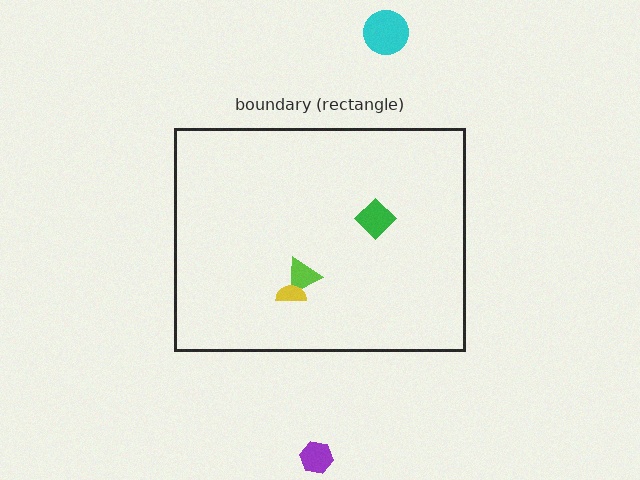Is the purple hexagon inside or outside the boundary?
Outside.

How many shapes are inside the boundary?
3 inside, 2 outside.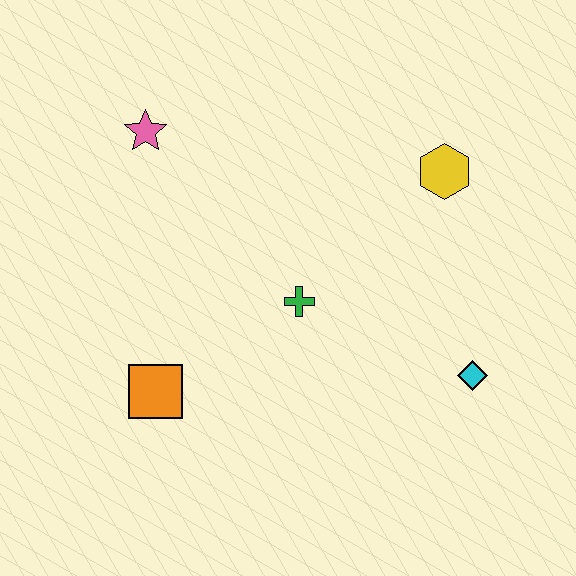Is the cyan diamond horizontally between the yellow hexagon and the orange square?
No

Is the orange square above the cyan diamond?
No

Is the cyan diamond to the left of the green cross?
No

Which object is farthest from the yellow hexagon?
The orange square is farthest from the yellow hexagon.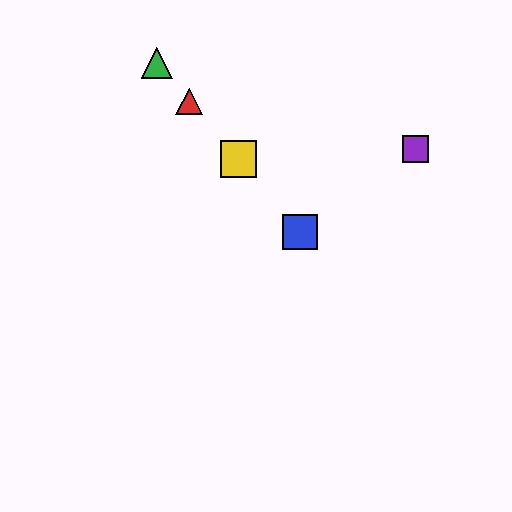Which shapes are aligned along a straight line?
The red triangle, the blue square, the green triangle, the yellow square are aligned along a straight line.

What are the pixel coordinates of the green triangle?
The green triangle is at (157, 63).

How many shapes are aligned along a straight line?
4 shapes (the red triangle, the blue square, the green triangle, the yellow square) are aligned along a straight line.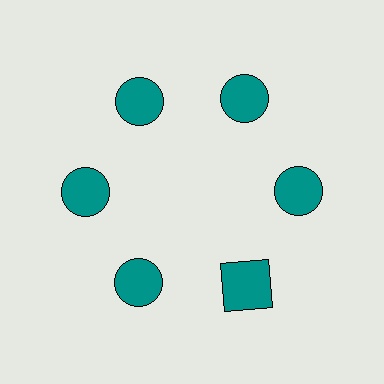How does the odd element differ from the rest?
It has a different shape: square instead of circle.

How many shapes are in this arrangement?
There are 6 shapes arranged in a ring pattern.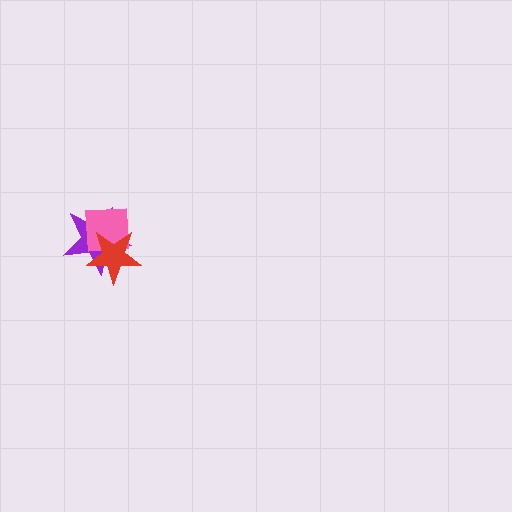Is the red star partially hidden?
No, no other shape covers it.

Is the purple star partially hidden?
Yes, it is partially covered by another shape.